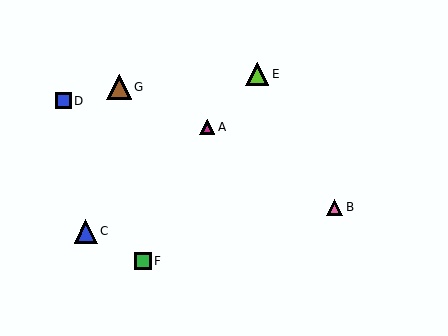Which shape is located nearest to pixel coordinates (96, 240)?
The blue triangle (labeled C) at (86, 231) is nearest to that location.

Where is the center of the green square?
The center of the green square is at (143, 261).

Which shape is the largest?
The brown triangle (labeled G) is the largest.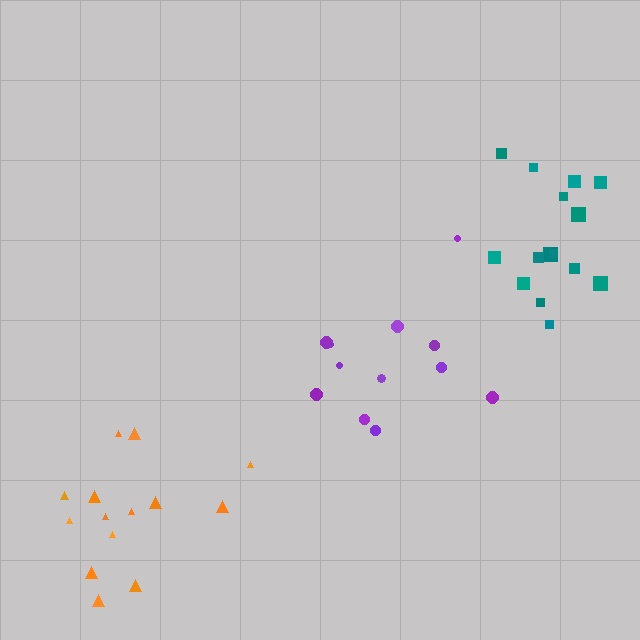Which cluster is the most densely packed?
Purple.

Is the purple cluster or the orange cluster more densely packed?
Purple.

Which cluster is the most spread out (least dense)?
Orange.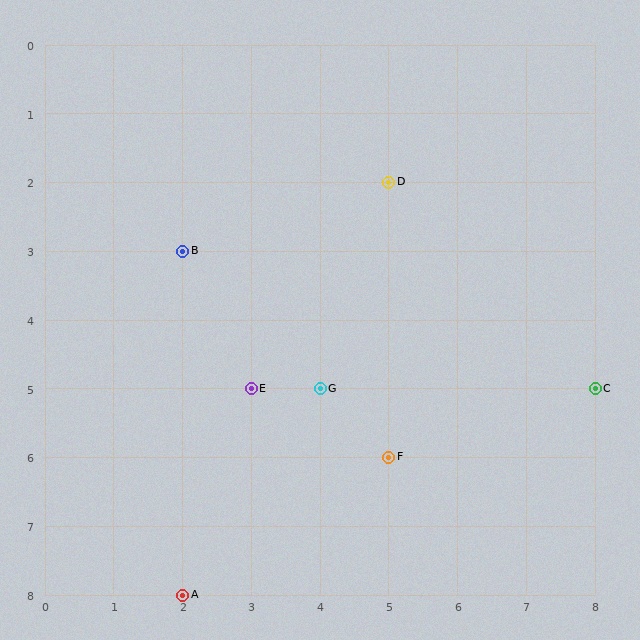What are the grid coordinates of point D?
Point D is at grid coordinates (5, 2).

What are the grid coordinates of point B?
Point B is at grid coordinates (2, 3).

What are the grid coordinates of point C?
Point C is at grid coordinates (8, 5).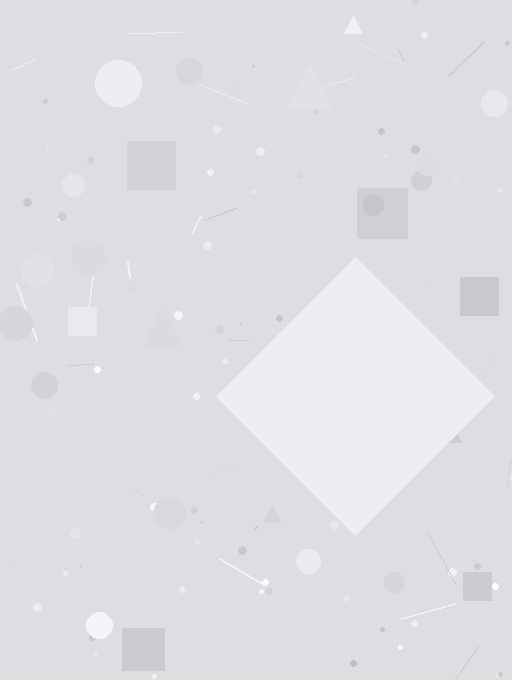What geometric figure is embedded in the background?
A diamond is embedded in the background.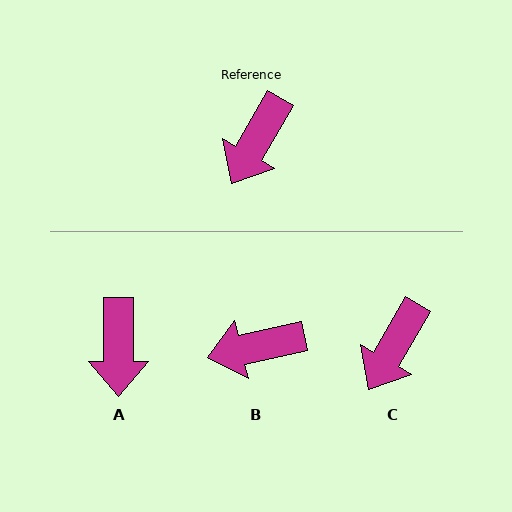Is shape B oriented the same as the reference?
No, it is off by about 47 degrees.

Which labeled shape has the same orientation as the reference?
C.